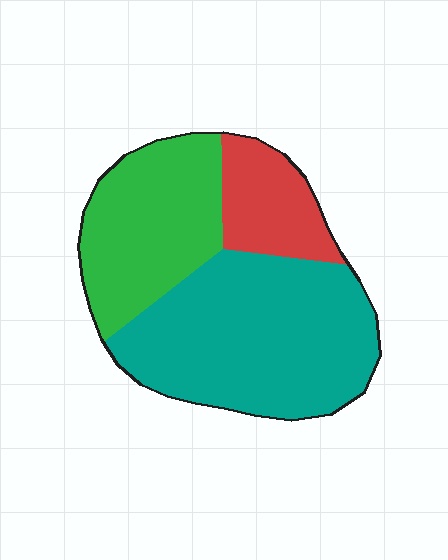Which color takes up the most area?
Teal, at roughly 50%.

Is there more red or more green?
Green.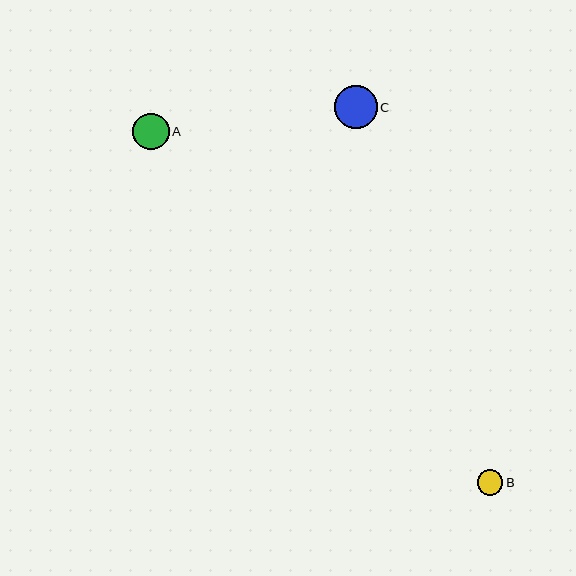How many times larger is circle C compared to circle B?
Circle C is approximately 1.7 times the size of circle B.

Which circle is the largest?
Circle C is the largest with a size of approximately 43 pixels.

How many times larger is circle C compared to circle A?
Circle C is approximately 1.2 times the size of circle A.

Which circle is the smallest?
Circle B is the smallest with a size of approximately 25 pixels.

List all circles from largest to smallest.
From largest to smallest: C, A, B.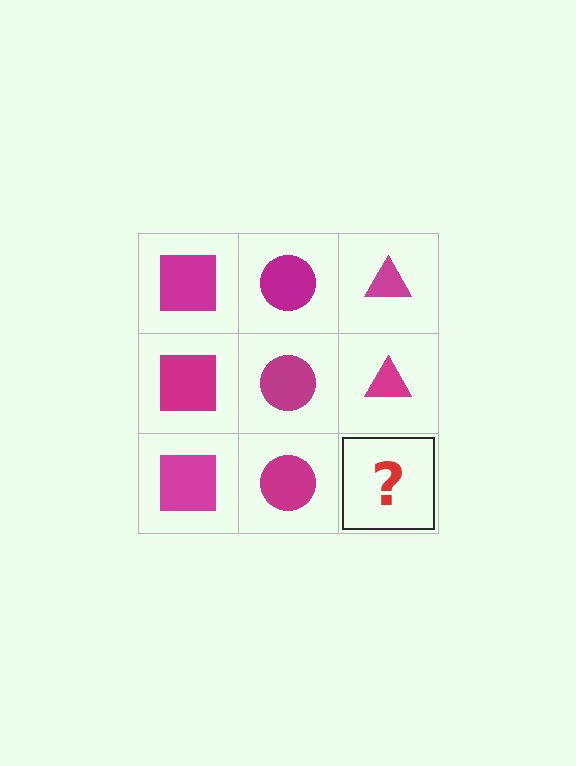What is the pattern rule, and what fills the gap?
The rule is that each column has a consistent shape. The gap should be filled with a magenta triangle.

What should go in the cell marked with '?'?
The missing cell should contain a magenta triangle.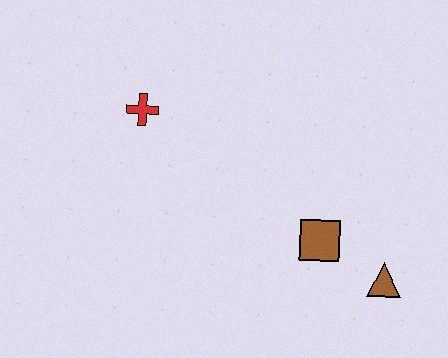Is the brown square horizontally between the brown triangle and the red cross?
Yes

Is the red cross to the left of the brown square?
Yes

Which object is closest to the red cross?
The brown square is closest to the red cross.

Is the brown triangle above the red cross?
No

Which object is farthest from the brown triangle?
The red cross is farthest from the brown triangle.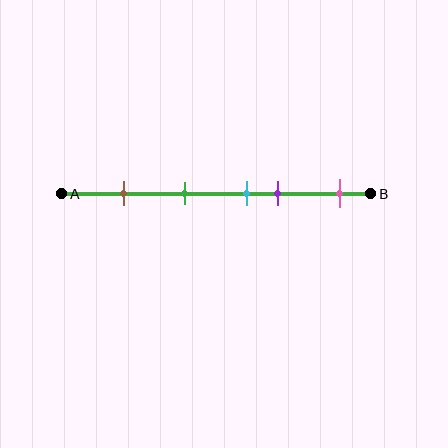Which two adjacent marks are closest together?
The cyan and purple marks are the closest adjacent pair.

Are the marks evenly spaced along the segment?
No, the marks are not evenly spaced.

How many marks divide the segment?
There are 5 marks dividing the segment.